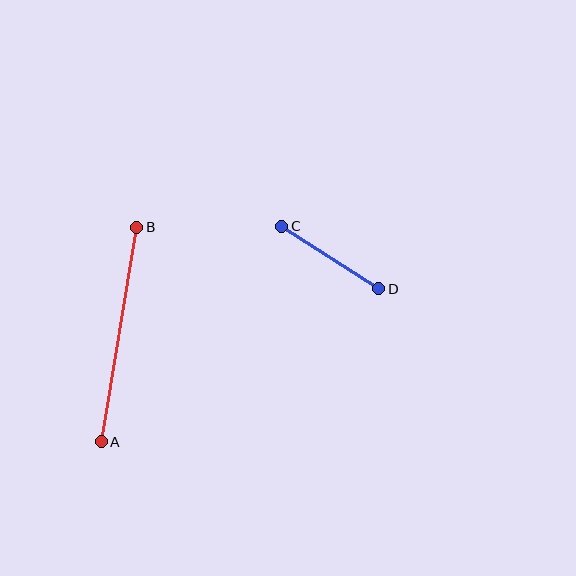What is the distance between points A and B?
The distance is approximately 217 pixels.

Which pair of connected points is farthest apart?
Points A and B are farthest apart.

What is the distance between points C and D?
The distance is approximately 116 pixels.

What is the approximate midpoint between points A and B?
The midpoint is at approximately (119, 335) pixels.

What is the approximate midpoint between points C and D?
The midpoint is at approximately (330, 257) pixels.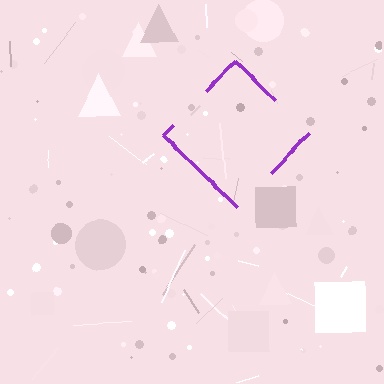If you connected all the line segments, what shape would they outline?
They would outline a diamond.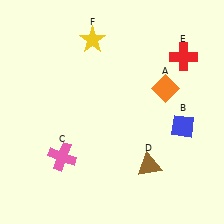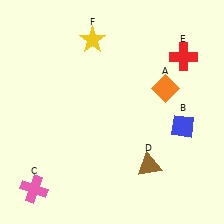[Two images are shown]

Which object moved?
The pink cross (C) moved down.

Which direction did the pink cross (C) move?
The pink cross (C) moved down.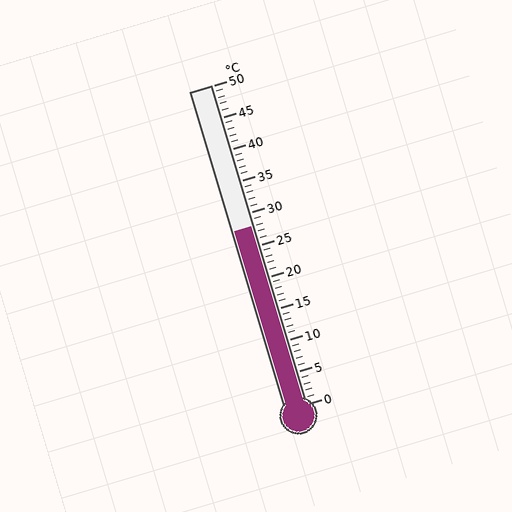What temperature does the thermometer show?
The thermometer shows approximately 28°C.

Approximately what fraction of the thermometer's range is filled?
The thermometer is filled to approximately 55% of its range.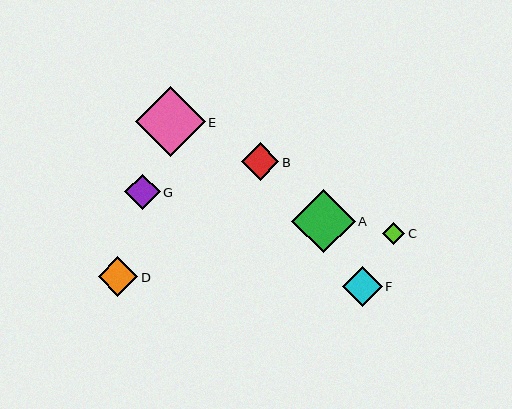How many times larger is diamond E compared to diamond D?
Diamond E is approximately 1.8 times the size of diamond D.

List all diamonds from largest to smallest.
From largest to smallest: E, A, F, D, B, G, C.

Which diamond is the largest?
Diamond E is the largest with a size of approximately 70 pixels.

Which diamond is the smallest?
Diamond C is the smallest with a size of approximately 22 pixels.